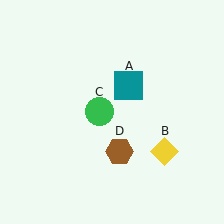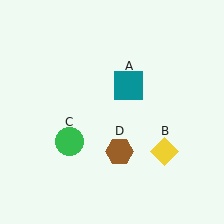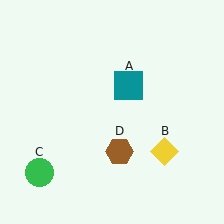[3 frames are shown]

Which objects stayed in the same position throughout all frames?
Teal square (object A) and yellow diamond (object B) and brown hexagon (object D) remained stationary.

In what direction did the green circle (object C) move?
The green circle (object C) moved down and to the left.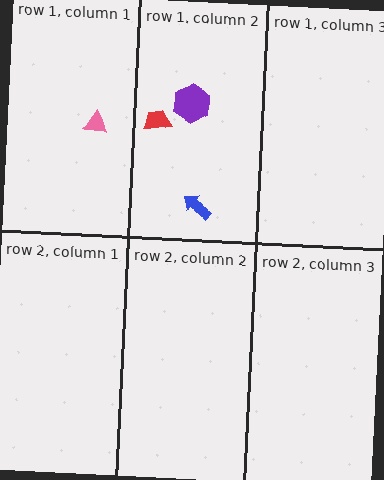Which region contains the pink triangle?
The row 1, column 1 region.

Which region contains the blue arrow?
The row 1, column 2 region.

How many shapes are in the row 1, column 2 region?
3.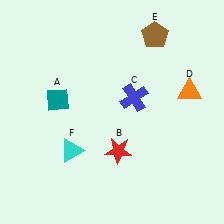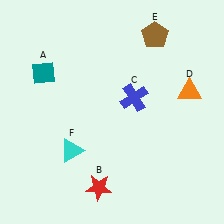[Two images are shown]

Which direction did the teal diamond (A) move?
The teal diamond (A) moved up.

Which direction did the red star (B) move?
The red star (B) moved down.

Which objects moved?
The objects that moved are: the teal diamond (A), the red star (B).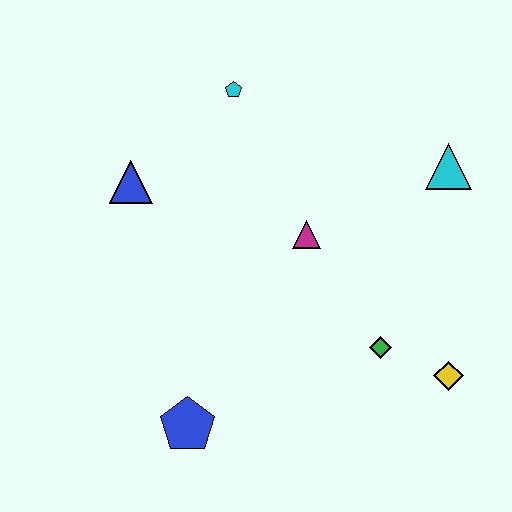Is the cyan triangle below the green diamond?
No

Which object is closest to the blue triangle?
The cyan pentagon is closest to the blue triangle.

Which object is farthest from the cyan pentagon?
The yellow diamond is farthest from the cyan pentagon.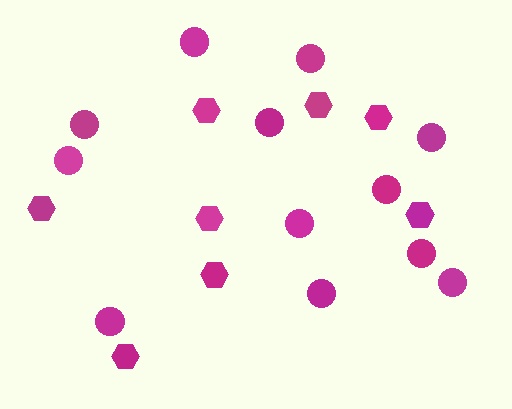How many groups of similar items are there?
There are 2 groups: one group of circles (12) and one group of hexagons (8).